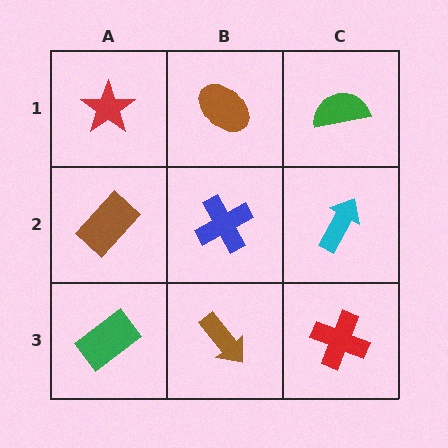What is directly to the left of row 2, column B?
A brown rectangle.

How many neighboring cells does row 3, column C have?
2.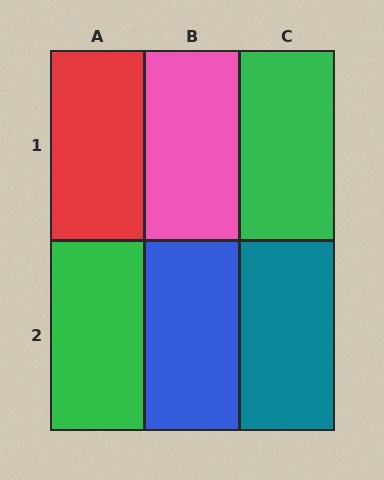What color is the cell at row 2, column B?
Blue.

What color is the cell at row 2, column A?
Green.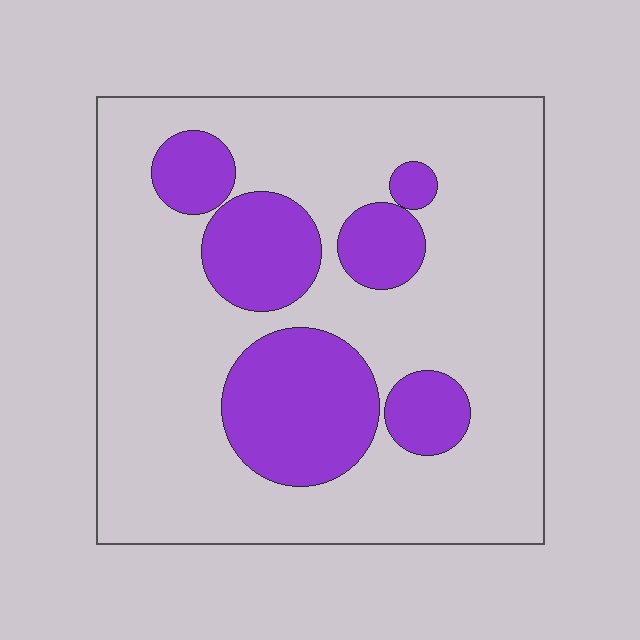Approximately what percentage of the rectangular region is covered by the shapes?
Approximately 25%.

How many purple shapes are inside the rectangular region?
6.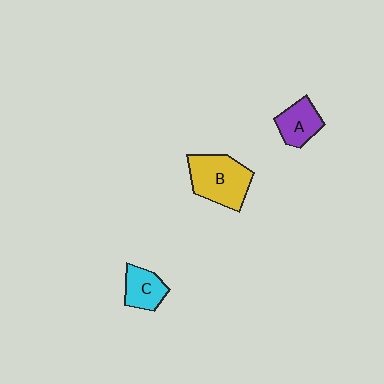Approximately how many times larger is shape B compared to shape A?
Approximately 1.7 times.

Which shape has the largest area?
Shape B (yellow).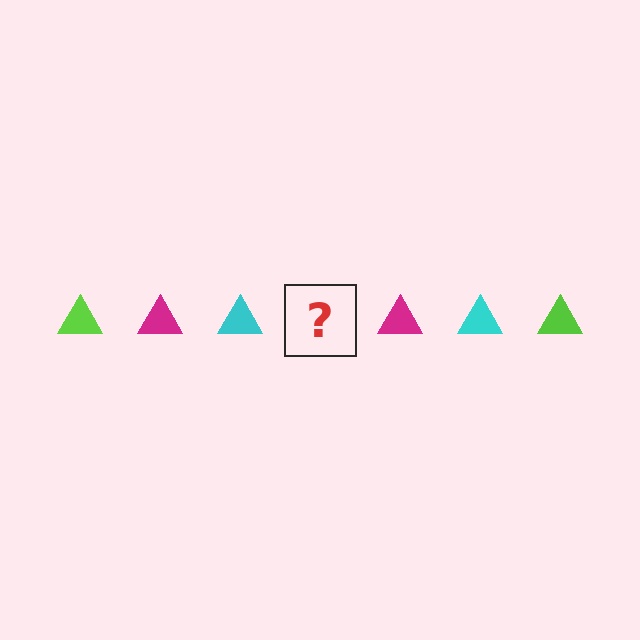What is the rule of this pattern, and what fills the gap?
The rule is that the pattern cycles through lime, magenta, cyan triangles. The gap should be filled with a lime triangle.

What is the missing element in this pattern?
The missing element is a lime triangle.